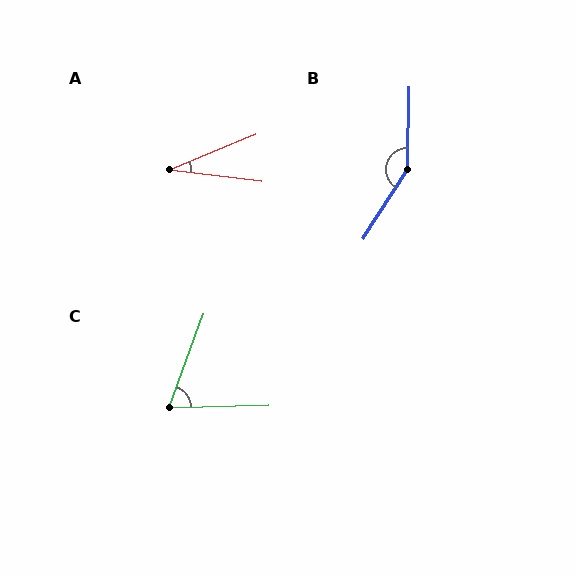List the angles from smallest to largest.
A (29°), C (68°), B (149°).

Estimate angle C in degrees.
Approximately 68 degrees.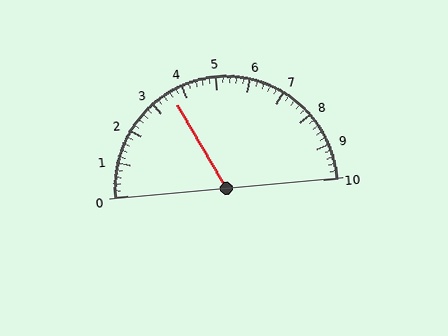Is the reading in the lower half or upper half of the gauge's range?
The reading is in the lower half of the range (0 to 10).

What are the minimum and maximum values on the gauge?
The gauge ranges from 0 to 10.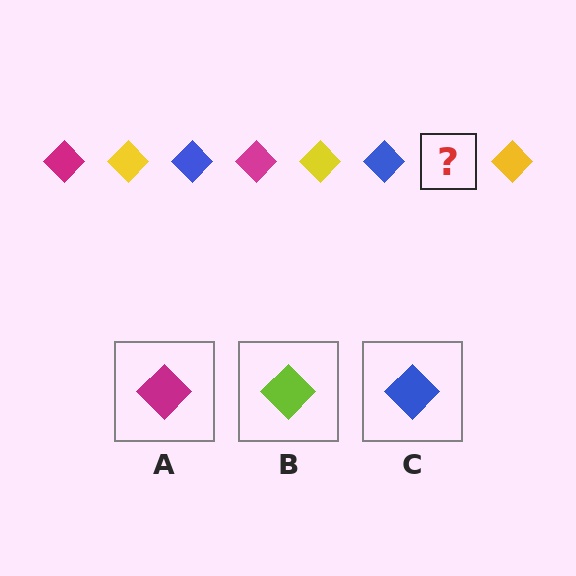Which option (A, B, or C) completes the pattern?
A.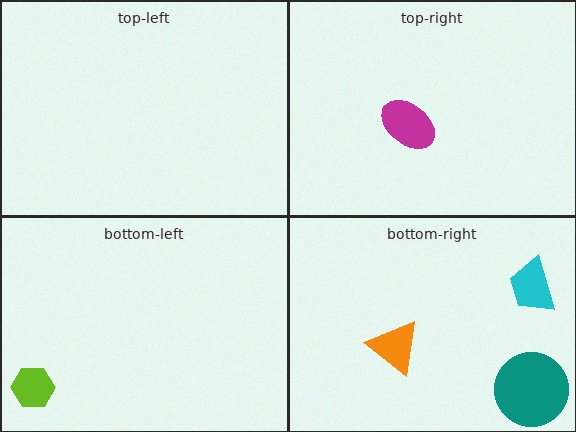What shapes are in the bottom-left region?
The lime hexagon.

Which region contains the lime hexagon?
The bottom-left region.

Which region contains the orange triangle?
The bottom-right region.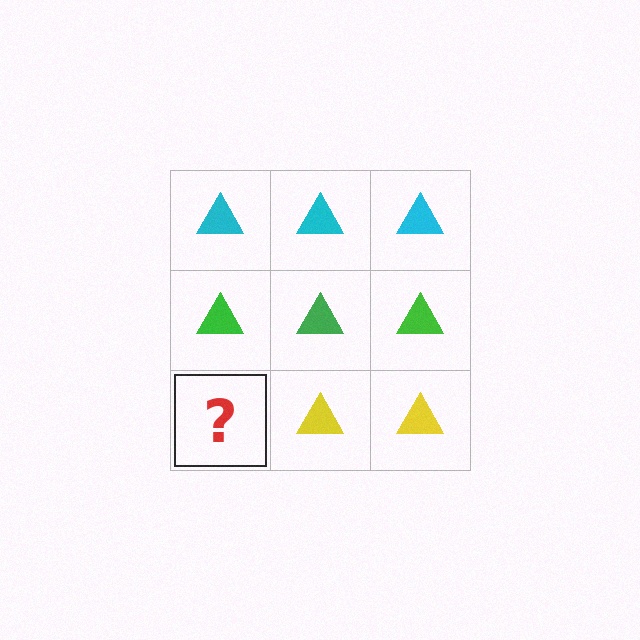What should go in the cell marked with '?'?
The missing cell should contain a yellow triangle.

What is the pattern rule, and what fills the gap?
The rule is that each row has a consistent color. The gap should be filled with a yellow triangle.